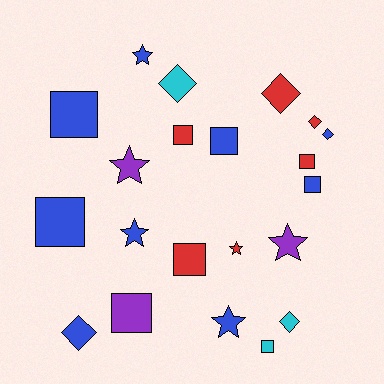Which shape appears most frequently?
Square, with 9 objects.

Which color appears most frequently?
Blue, with 9 objects.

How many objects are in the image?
There are 21 objects.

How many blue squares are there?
There are 4 blue squares.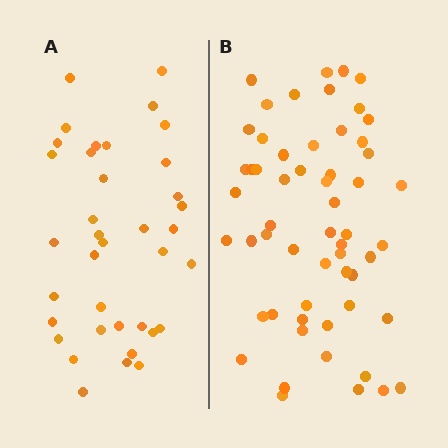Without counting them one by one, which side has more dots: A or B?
Region B (the right region) has more dots.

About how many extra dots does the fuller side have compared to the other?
Region B has approximately 20 more dots than region A.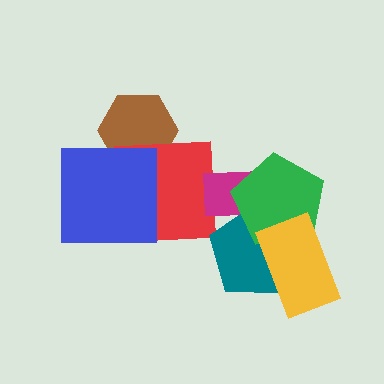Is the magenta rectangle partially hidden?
Yes, it is partially covered by another shape.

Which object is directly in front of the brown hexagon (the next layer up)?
The red square is directly in front of the brown hexagon.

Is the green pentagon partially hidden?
Yes, it is partially covered by another shape.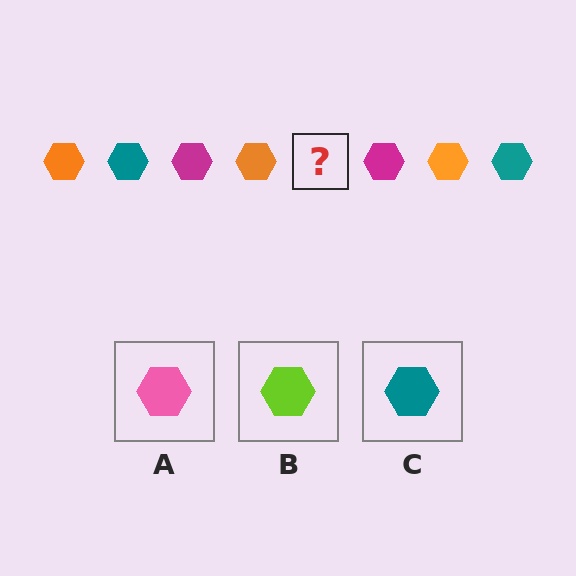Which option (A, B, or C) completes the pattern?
C.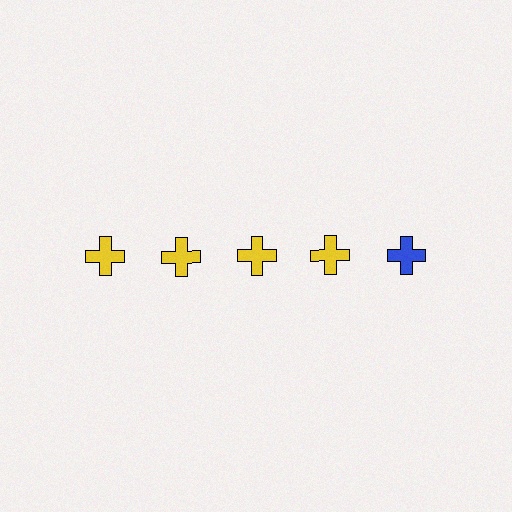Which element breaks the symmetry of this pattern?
The blue cross in the top row, rightmost column breaks the symmetry. All other shapes are yellow crosses.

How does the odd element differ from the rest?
It has a different color: blue instead of yellow.